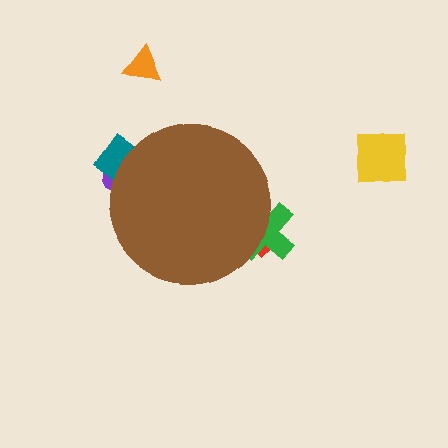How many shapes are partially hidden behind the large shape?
4 shapes are partially hidden.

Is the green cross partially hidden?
Yes, the green cross is partially hidden behind the brown circle.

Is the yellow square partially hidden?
No, the yellow square is fully visible.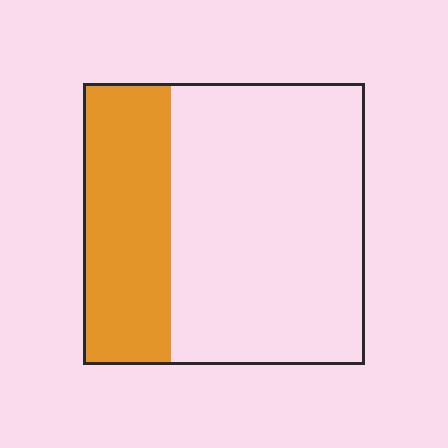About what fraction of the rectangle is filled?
About one third (1/3).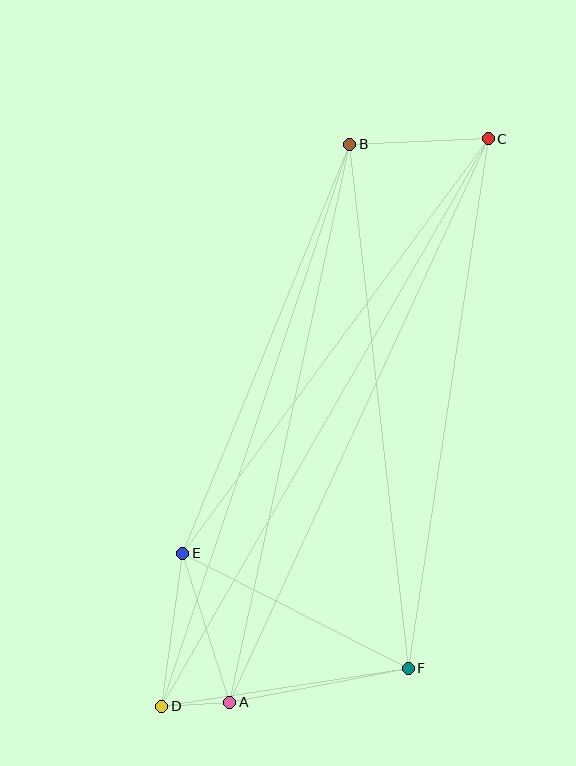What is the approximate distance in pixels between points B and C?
The distance between B and C is approximately 138 pixels.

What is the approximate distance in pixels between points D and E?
The distance between D and E is approximately 154 pixels.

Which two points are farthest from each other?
Points C and D are farthest from each other.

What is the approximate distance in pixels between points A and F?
The distance between A and F is approximately 182 pixels.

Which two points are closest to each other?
Points A and D are closest to each other.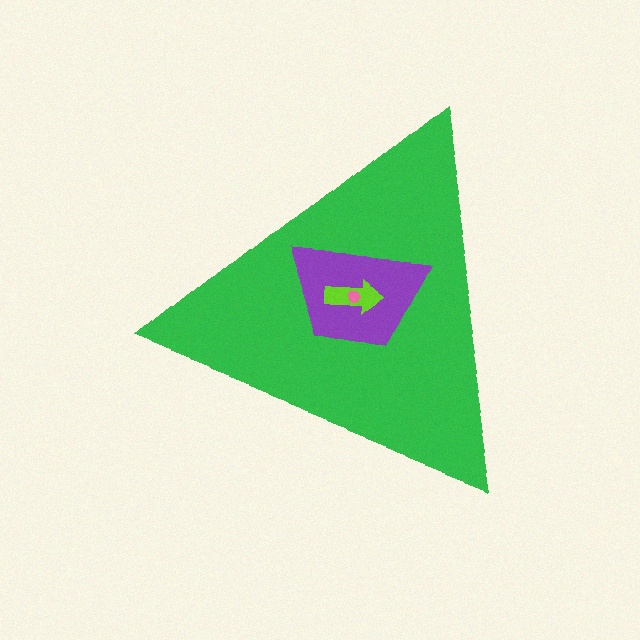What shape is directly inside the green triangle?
The purple trapezoid.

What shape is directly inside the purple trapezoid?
The lime arrow.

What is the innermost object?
The pink hexagon.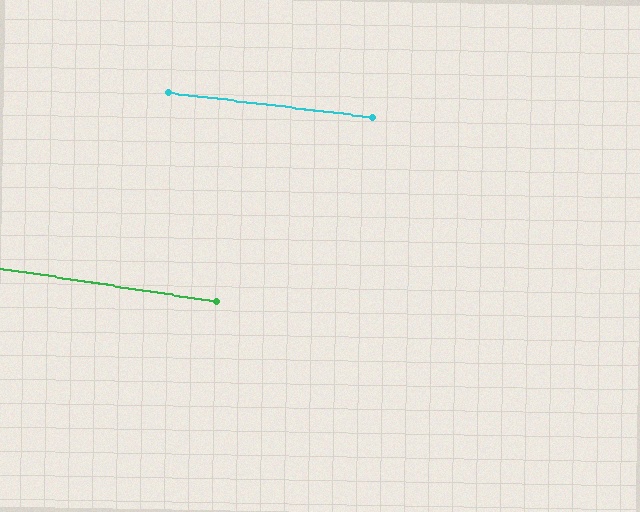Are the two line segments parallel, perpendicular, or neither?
Parallel — their directions differ by only 1.7°.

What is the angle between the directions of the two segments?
Approximately 2 degrees.